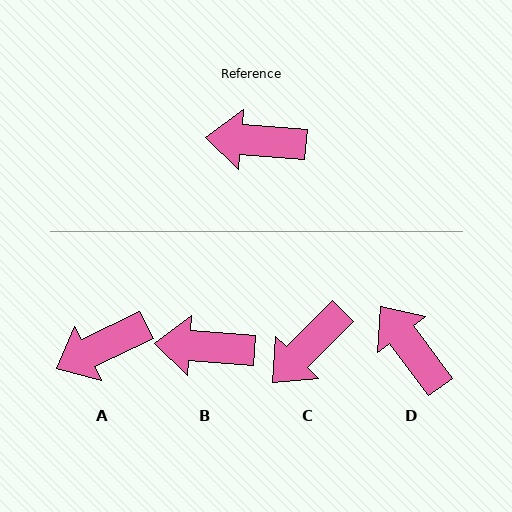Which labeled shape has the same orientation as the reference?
B.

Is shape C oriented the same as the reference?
No, it is off by about 49 degrees.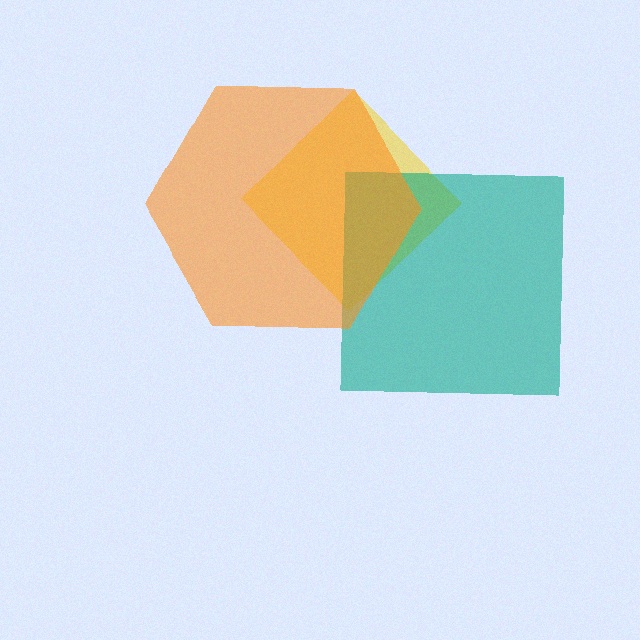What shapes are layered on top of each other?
The layered shapes are: a yellow diamond, a teal square, an orange hexagon.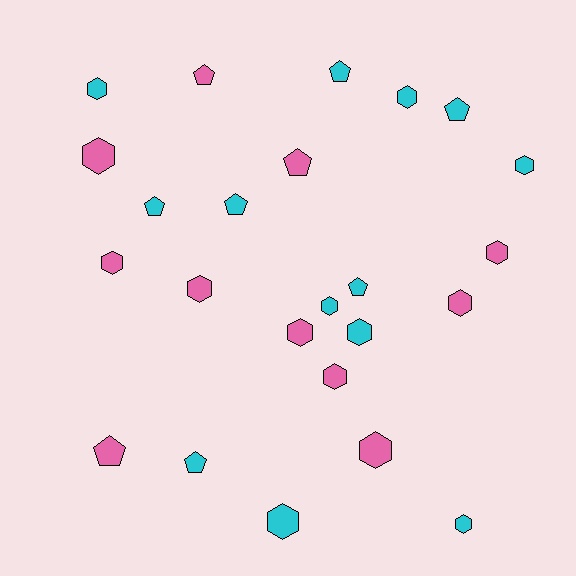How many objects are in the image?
There are 24 objects.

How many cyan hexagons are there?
There are 7 cyan hexagons.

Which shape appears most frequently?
Hexagon, with 15 objects.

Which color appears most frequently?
Cyan, with 13 objects.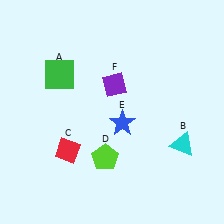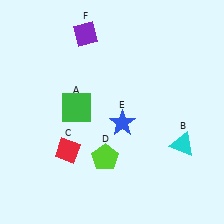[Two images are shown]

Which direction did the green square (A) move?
The green square (A) moved down.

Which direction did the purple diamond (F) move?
The purple diamond (F) moved up.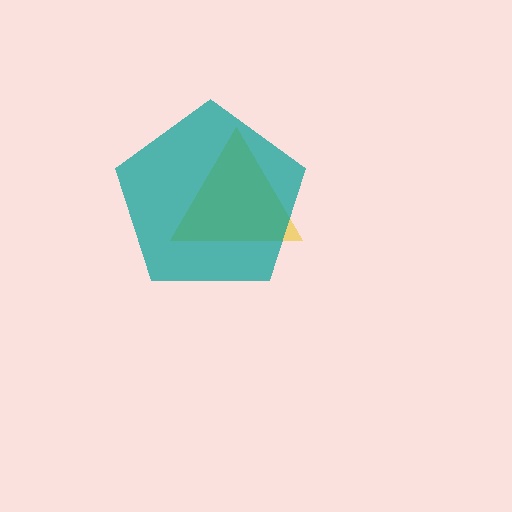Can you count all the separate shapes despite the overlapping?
Yes, there are 2 separate shapes.